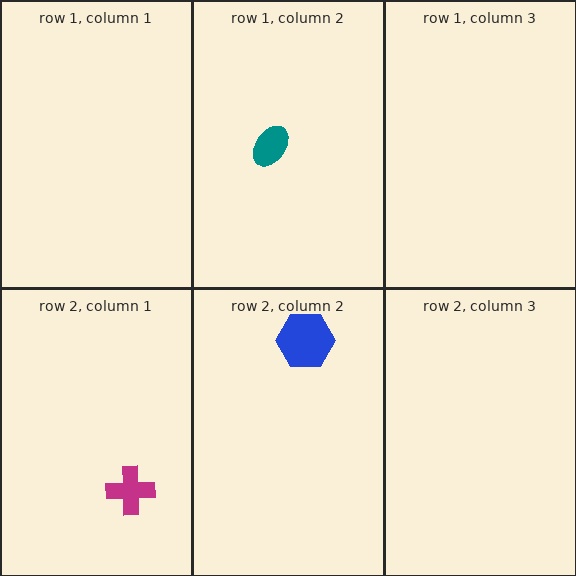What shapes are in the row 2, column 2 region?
The blue hexagon.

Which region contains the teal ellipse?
The row 1, column 2 region.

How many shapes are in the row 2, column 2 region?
1.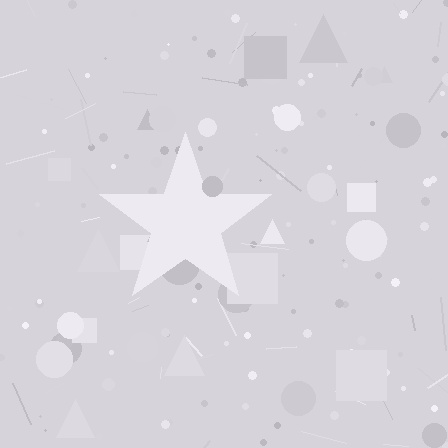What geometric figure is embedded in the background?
A star is embedded in the background.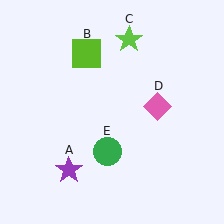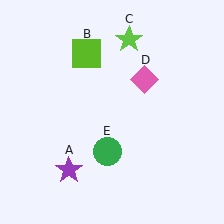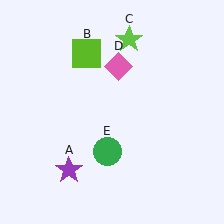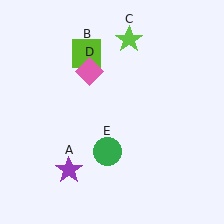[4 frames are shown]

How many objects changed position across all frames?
1 object changed position: pink diamond (object D).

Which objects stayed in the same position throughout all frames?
Purple star (object A) and lime square (object B) and lime star (object C) and green circle (object E) remained stationary.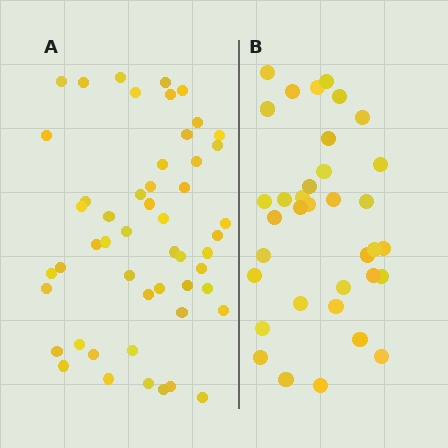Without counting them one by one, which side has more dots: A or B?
Region A (the left region) has more dots.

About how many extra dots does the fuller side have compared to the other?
Region A has approximately 15 more dots than region B.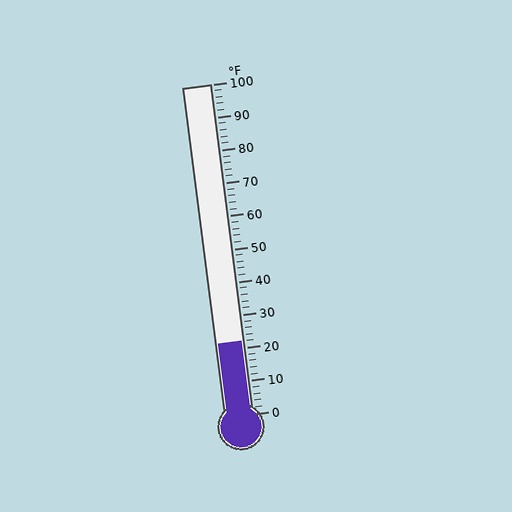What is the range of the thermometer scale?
The thermometer scale ranges from 0°F to 100°F.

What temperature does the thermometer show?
The thermometer shows approximately 22°F.